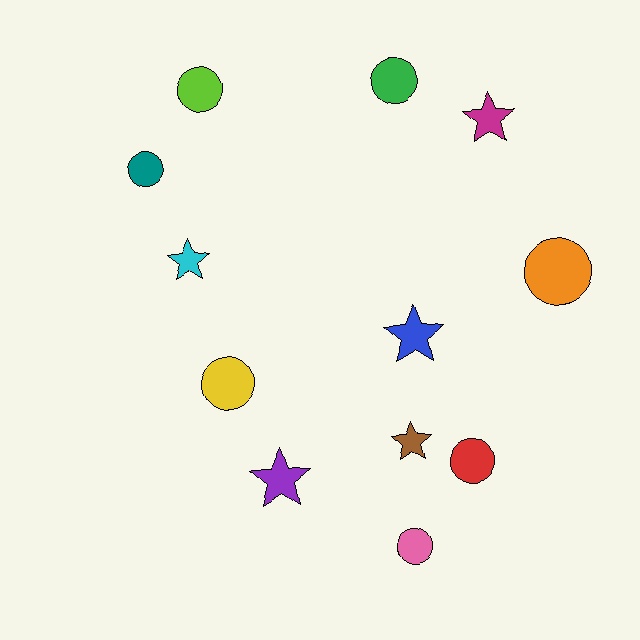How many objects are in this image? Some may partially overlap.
There are 12 objects.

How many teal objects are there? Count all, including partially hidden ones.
There is 1 teal object.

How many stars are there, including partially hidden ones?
There are 5 stars.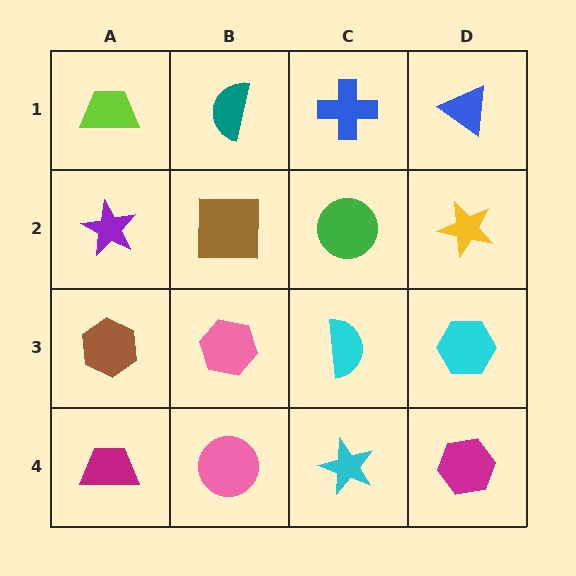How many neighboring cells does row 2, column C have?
4.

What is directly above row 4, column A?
A brown hexagon.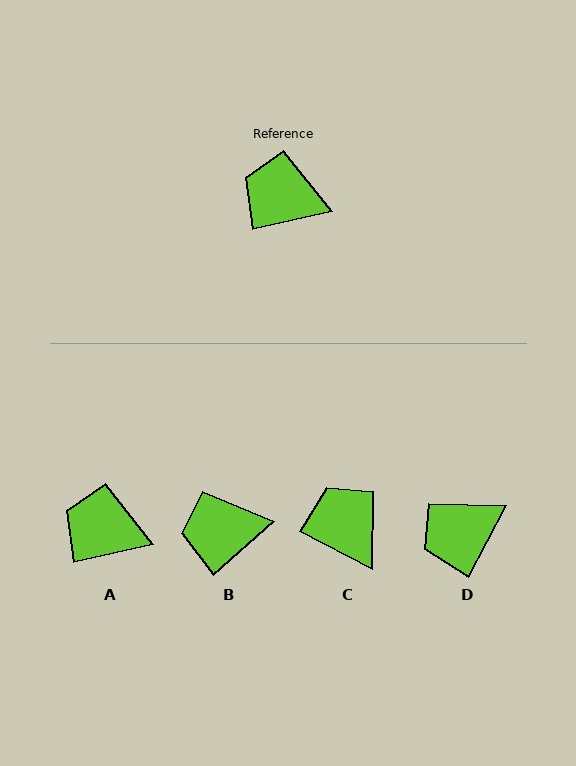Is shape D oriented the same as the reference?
No, it is off by about 50 degrees.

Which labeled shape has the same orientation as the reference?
A.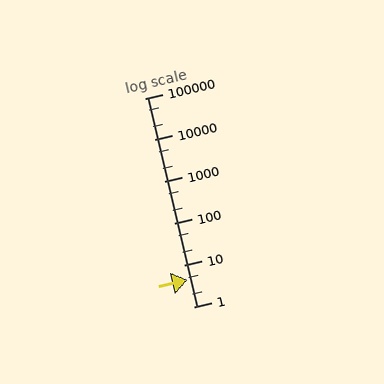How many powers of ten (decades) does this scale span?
The scale spans 5 decades, from 1 to 100000.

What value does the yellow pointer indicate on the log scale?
The pointer indicates approximately 4.4.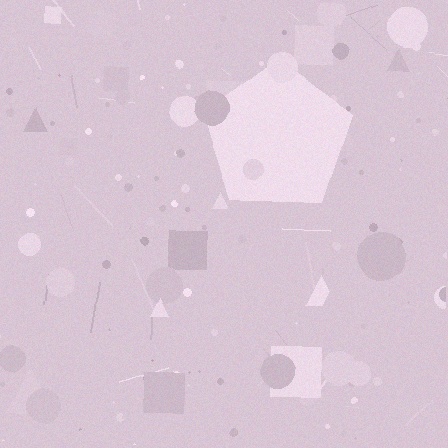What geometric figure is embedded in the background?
A pentagon is embedded in the background.